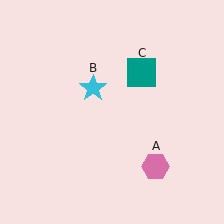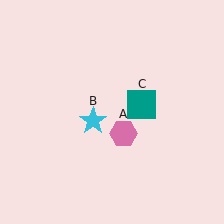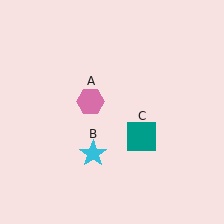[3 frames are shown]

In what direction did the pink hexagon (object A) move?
The pink hexagon (object A) moved up and to the left.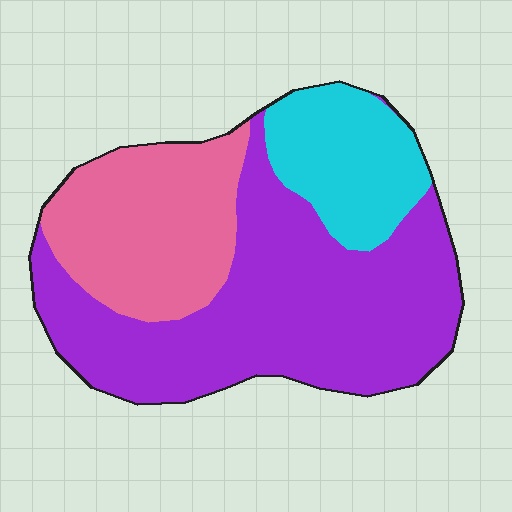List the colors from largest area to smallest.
From largest to smallest: purple, pink, cyan.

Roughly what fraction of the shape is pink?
Pink takes up about one quarter (1/4) of the shape.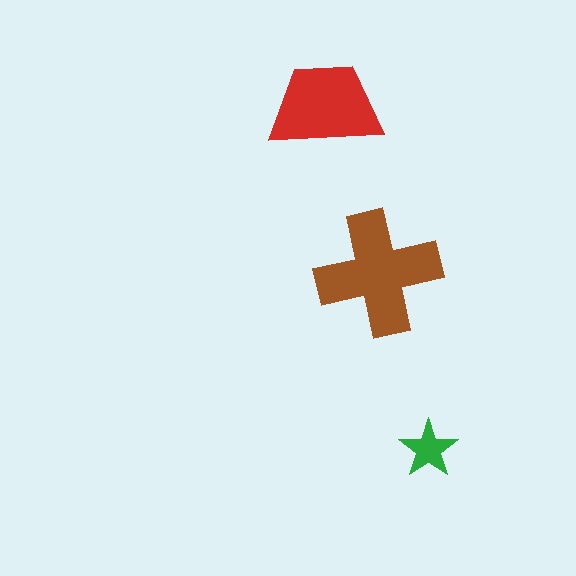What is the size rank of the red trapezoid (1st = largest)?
2nd.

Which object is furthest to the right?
The green star is rightmost.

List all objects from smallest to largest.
The green star, the red trapezoid, the brown cross.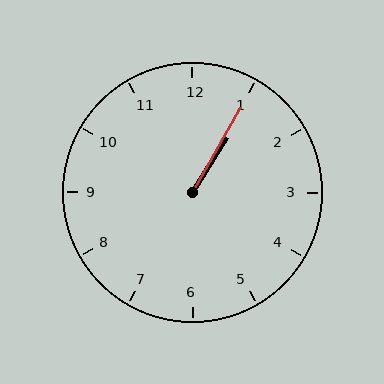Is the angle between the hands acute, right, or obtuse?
It is acute.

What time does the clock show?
1:05.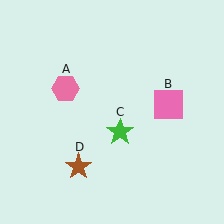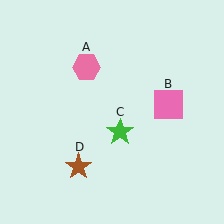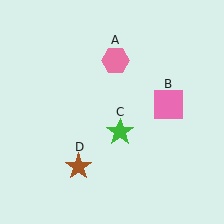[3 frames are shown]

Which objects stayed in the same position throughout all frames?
Pink square (object B) and green star (object C) and brown star (object D) remained stationary.